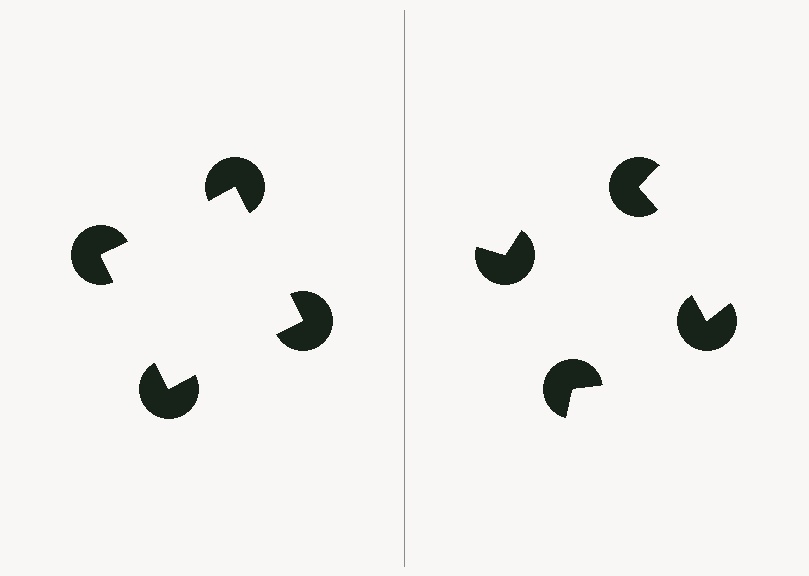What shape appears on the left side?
An illusory square.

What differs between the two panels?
The pac-man discs are positioned identically on both sides; only the wedge orientations differ. On the left they align to a square; on the right they are misaligned.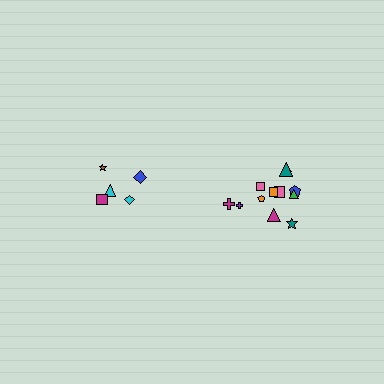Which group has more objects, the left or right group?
The right group.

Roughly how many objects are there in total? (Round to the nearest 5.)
Roughly 15 objects in total.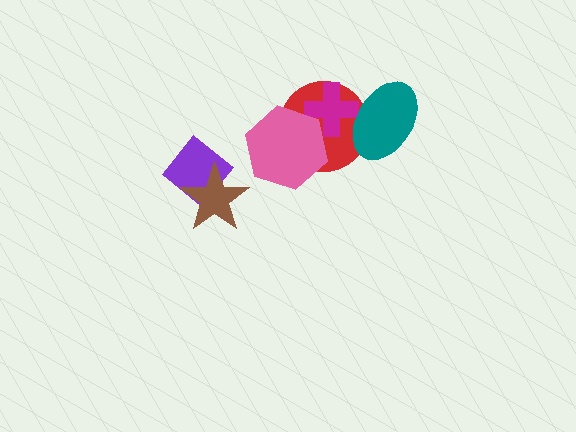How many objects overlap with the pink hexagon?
2 objects overlap with the pink hexagon.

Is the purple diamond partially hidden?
Yes, it is partially covered by another shape.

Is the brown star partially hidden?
No, no other shape covers it.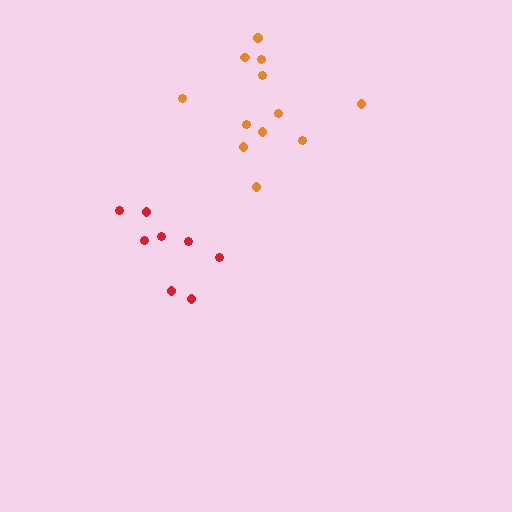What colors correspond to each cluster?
The clusters are colored: red, orange.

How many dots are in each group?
Group 1: 8 dots, Group 2: 12 dots (20 total).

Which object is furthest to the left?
The red cluster is leftmost.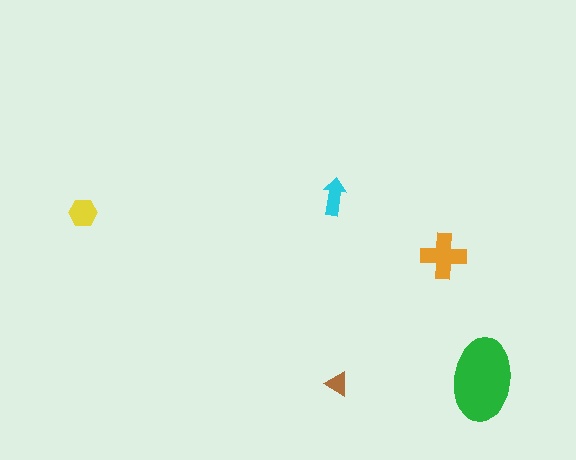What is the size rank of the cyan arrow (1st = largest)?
4th.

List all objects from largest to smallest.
The green ellipse, the orange cross, the yellow hexagon, the cyan arrow, the brown triangle.